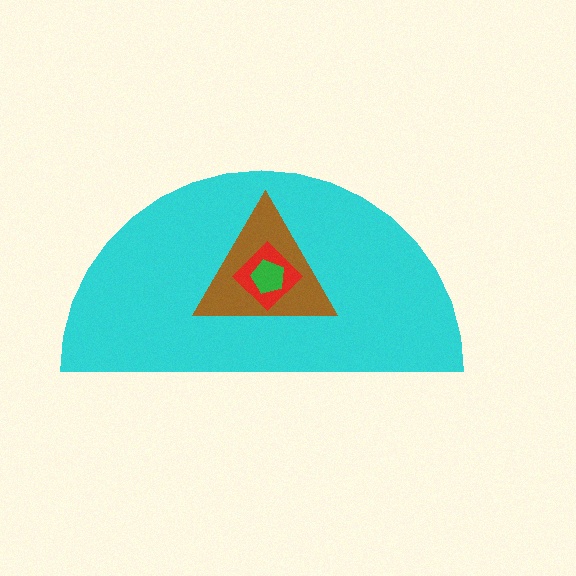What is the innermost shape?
The green pentagon.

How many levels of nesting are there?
4.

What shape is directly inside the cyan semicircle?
The brown triangle.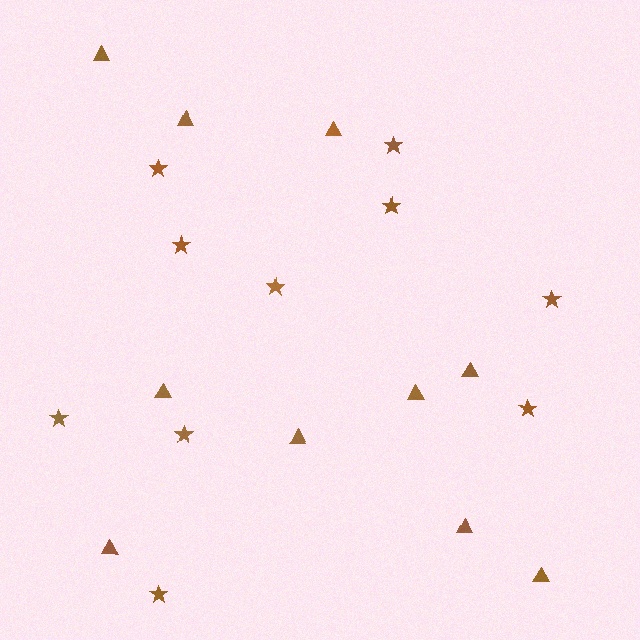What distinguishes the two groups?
There are 2 groups: one group of triangles (10) and one group of stars (10).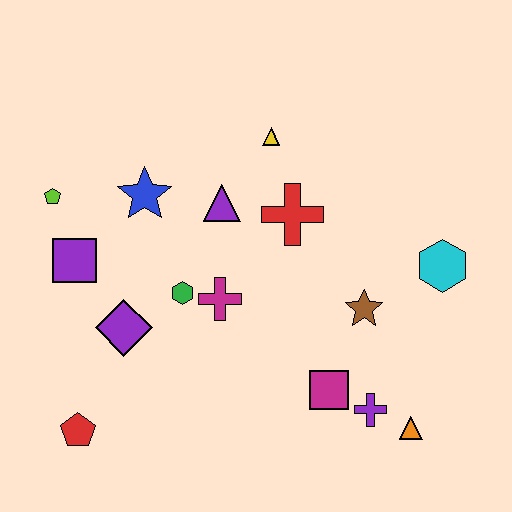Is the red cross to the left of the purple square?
No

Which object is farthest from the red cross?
The red pentagon is farthest from the red cross.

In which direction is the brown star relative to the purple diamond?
The brown star is to the right of the purple diamond.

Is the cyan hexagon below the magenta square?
No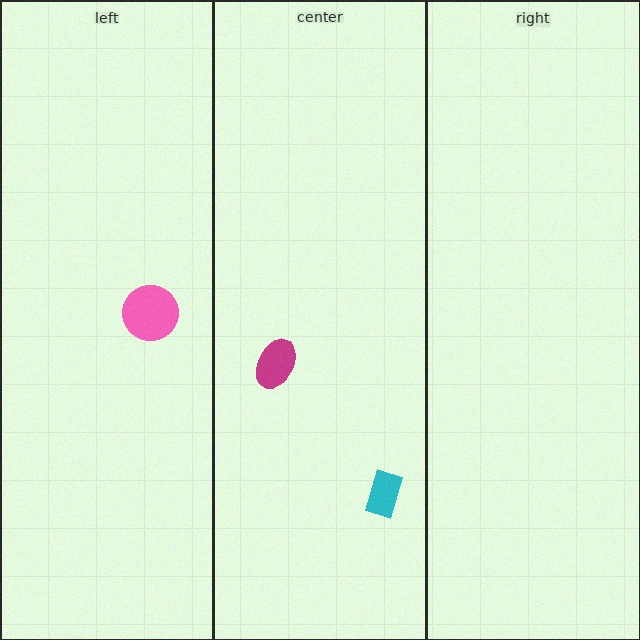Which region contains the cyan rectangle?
The center region.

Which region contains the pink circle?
The left region.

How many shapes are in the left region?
1.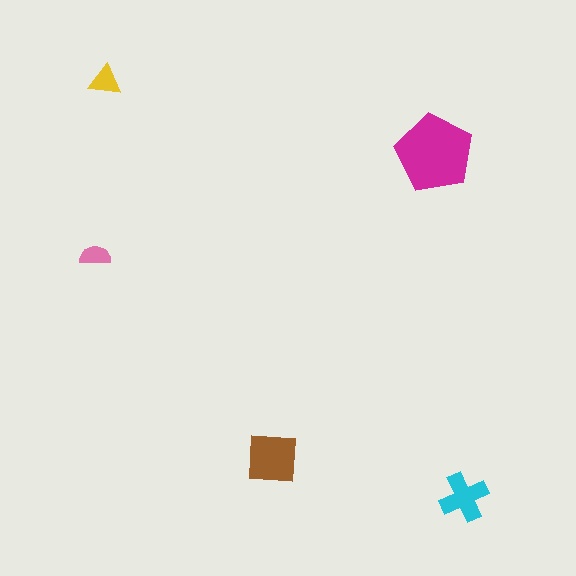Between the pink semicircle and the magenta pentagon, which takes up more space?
The magenta pentagon.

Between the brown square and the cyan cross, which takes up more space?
The brown square.